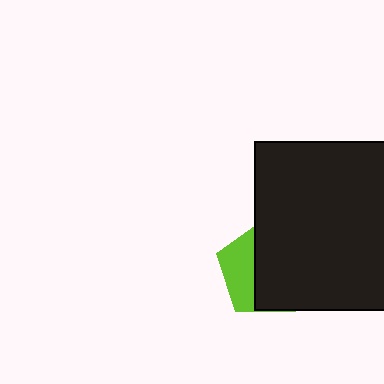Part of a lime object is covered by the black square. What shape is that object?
It is a pentagon.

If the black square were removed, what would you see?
You would see the complete lime pentagon.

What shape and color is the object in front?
The object in front is a black square.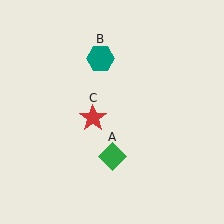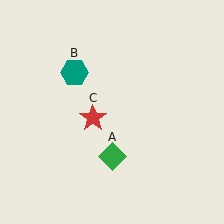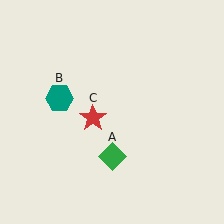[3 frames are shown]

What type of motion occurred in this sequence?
The teal hexagon (object B) rotated counterclockwise around the center of the scene.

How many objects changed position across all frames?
1 object changed position: teal hexagon (object B).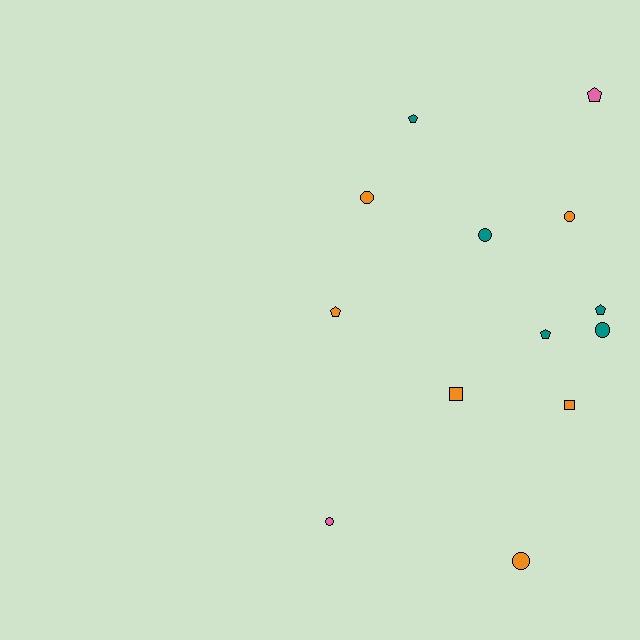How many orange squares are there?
There are 2 orange squares.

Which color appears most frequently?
Orange, with 6 objects.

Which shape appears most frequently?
Circle, with 6 objects.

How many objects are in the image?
There are 13 objects.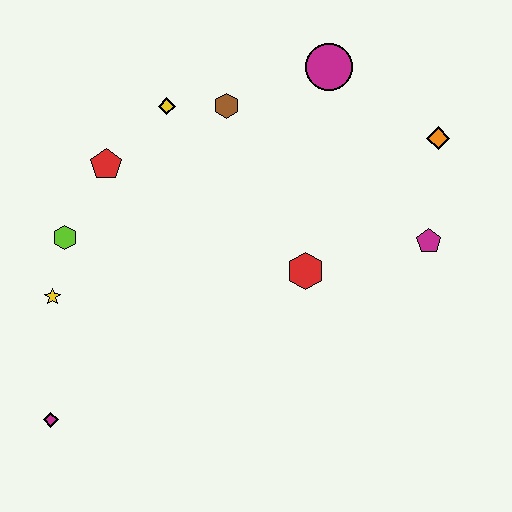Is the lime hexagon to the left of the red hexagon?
Yes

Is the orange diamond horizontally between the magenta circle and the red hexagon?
No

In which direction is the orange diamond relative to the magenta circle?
The orange diamond is to the right of the magenta circle.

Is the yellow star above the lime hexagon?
No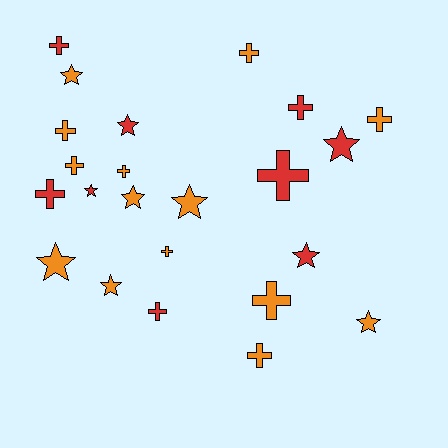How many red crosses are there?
There are 5 red crosses.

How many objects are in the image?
There are 23 objects.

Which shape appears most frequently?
Cross, with 13 objects.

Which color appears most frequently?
Orange, with 14 objects.